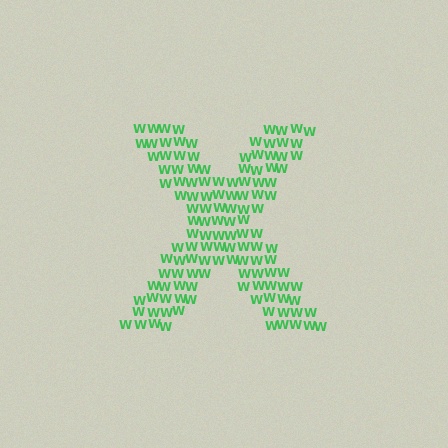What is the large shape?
The large shape is the letter X.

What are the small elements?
The small elements are letter W's.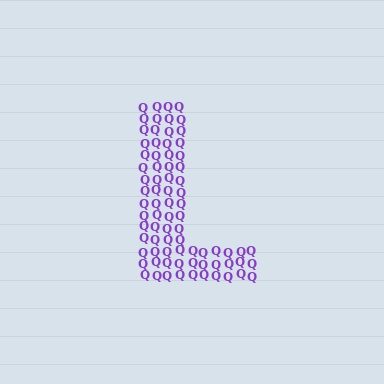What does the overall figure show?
The overall figure shows the letter L.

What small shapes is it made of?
It is made of small letter Q's.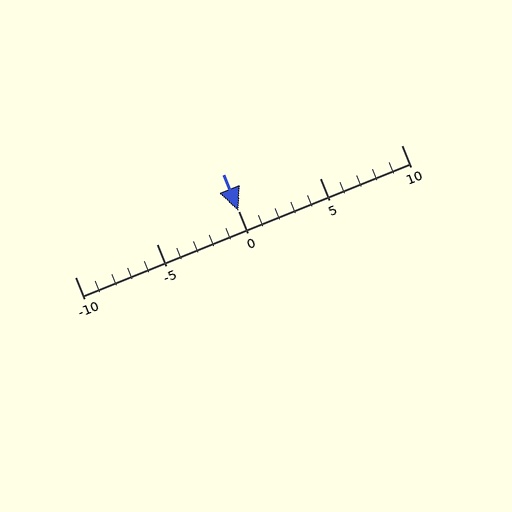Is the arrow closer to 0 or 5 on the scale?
The arrow is closer to 0.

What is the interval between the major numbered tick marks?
The major tick marks are spaced 5 units apart.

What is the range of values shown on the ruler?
The ruler shows values from -10 to 10.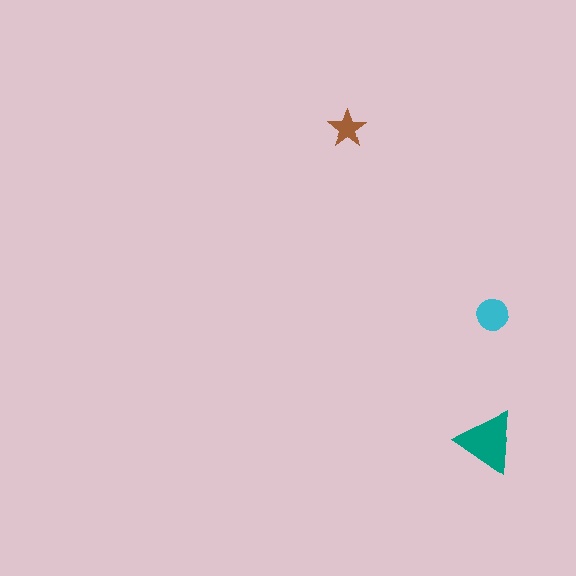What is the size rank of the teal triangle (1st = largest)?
1st.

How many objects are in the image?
There are 3 objects in the image.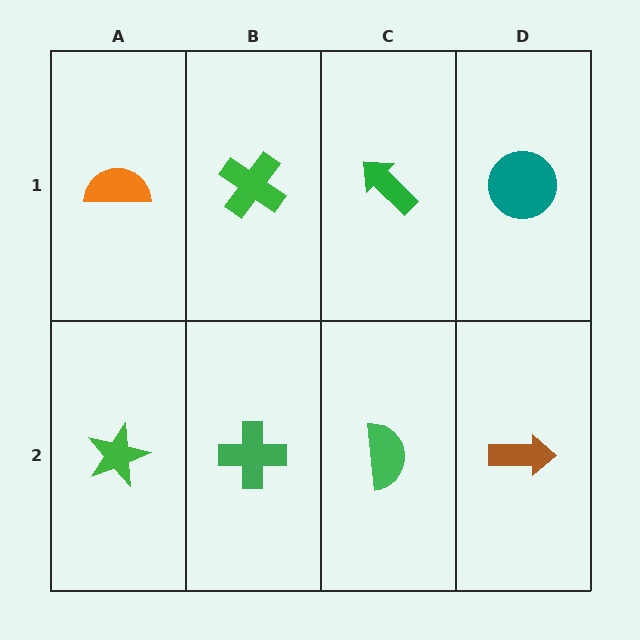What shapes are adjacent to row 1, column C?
A green semicircle (row 2, column C), a green cross (row 1, column B), a teal circle (row 1, column D).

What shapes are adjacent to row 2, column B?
A green cross (row 1, column B), a green star (row 2, column A), a green semicircle (row 2, column C).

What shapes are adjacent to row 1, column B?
A green cross (row 2, column B), an orange semicircle (row 1, column A), a green arrow (row 1, column C).